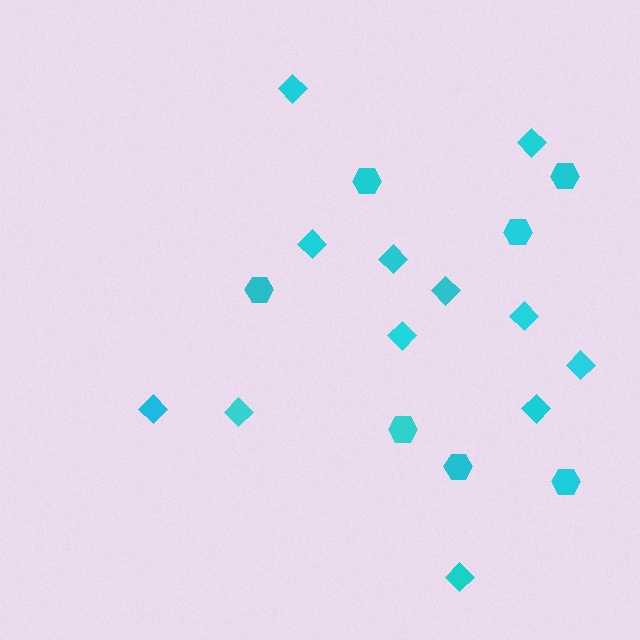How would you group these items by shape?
There are 2 groups: one group of hexagons (7) and one group of diamonds (12).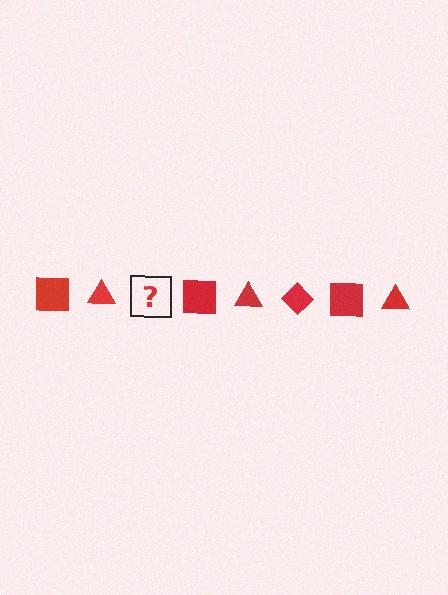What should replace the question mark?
The question mark should be replaced with a red diamond.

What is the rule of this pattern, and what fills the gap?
The rule is that the pattern cycles through square, triangle, diamond shapes in red. The gap should be filled with a red diamond.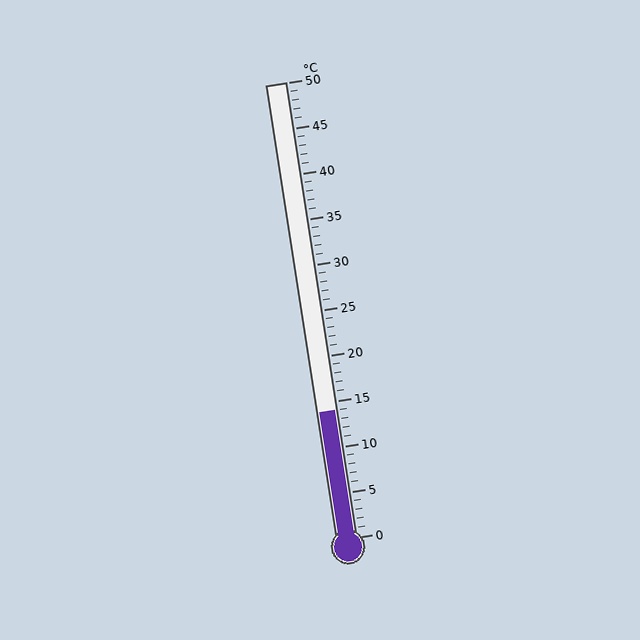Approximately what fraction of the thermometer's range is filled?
The thermometer is filled to approximately 30% of its range.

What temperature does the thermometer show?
The thermometer shows approximately 14°C.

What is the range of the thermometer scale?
The thermometer scale ranges from 0°C to 50°C.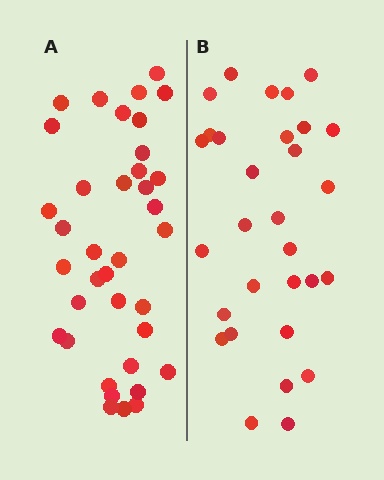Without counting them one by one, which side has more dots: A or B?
Region A (the left region) has more dots.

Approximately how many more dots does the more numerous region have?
Region A has roughly 8 or so more dots than region B.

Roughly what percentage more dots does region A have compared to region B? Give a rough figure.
About 25% more.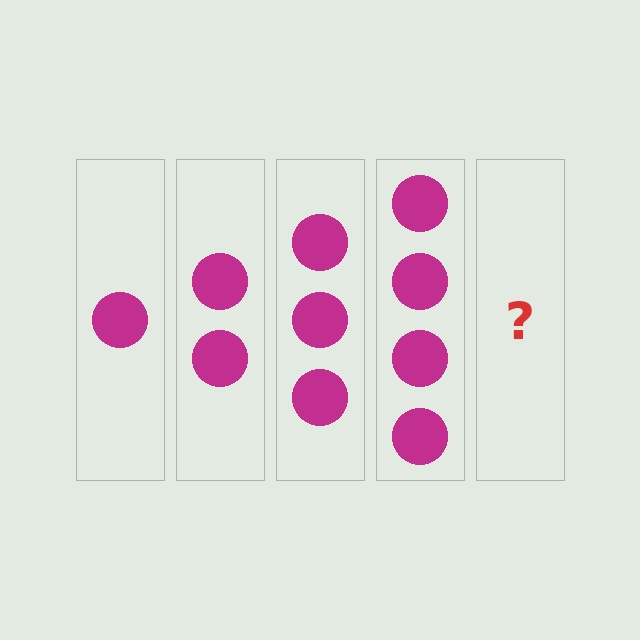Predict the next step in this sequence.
The next step is 5 circles.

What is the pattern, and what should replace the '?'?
The pattern is that each step adds one more circle. The '?' should be 5 circles.